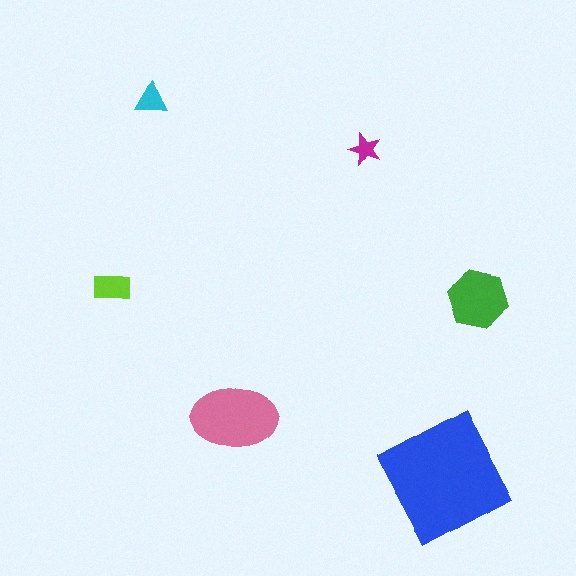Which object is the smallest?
The magenta star.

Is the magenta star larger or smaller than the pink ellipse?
Smaller.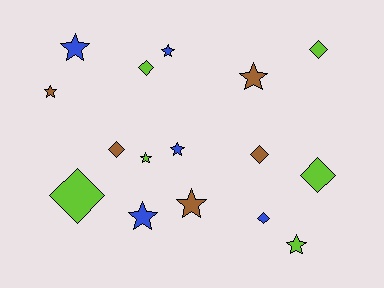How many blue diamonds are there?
There is 1 blue diamond.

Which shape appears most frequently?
Star, with 9 objects.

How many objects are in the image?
There are 16 objects.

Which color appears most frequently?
Lime, with 6 objects.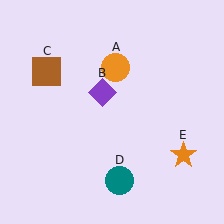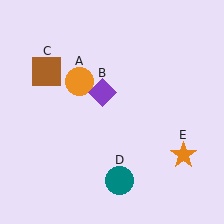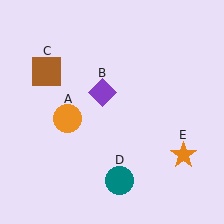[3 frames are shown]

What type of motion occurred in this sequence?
The orange circle (object A) rotated counterclockwise around the center of the scene.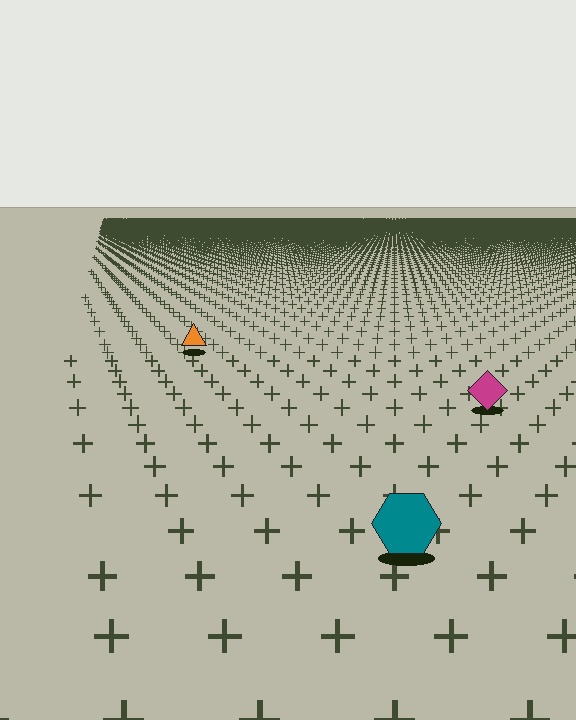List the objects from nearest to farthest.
From nearest to farthest: the teal hexagon, the magenta diamond, the orange triangle.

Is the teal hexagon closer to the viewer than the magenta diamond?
Yes. The teal hexagon is closer — you can tell from the texture gradient: the ground texture is coarser near it.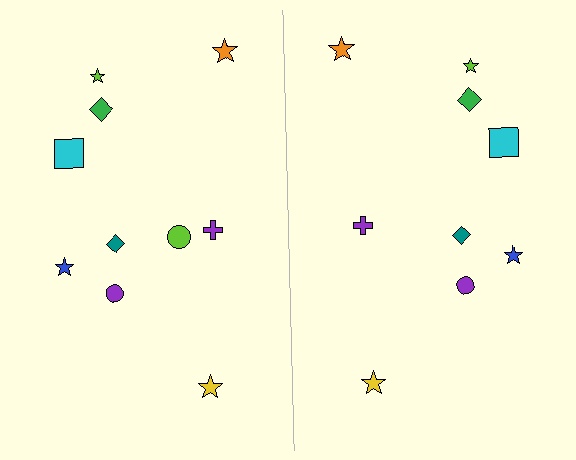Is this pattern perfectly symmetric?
No, the pattern is not perfectly symmetric. A lime circle is missing from the right side.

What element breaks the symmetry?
A lime circle is missing from the right side.